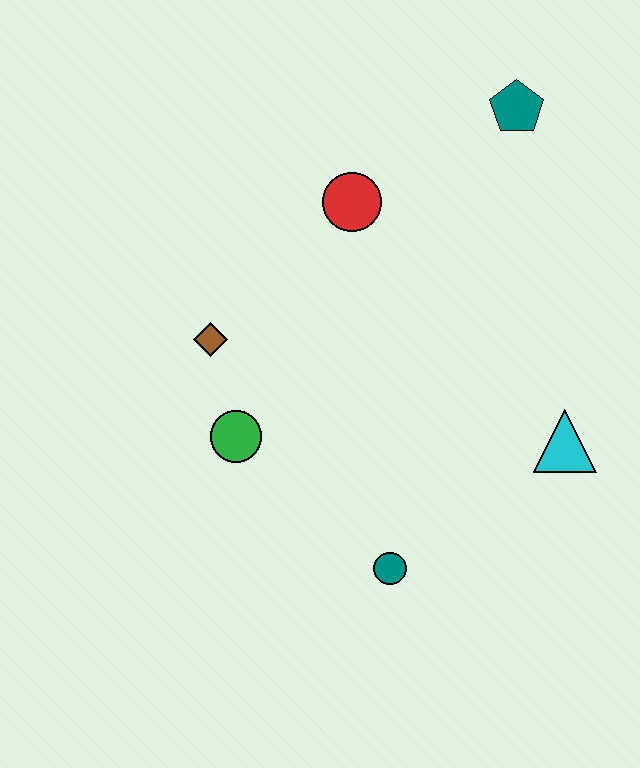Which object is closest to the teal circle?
The green circle is closest to the teal circle.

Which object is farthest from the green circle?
The teal pentagon is farthest from the green circle.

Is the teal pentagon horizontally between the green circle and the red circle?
No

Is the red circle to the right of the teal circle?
No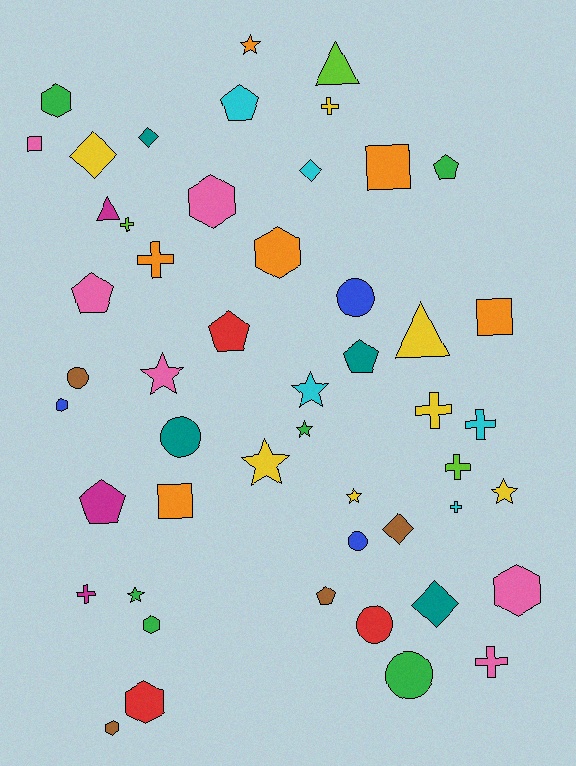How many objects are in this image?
There are 50 objects.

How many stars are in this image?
There are 8 stars.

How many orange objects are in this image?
There are 6 orange objects.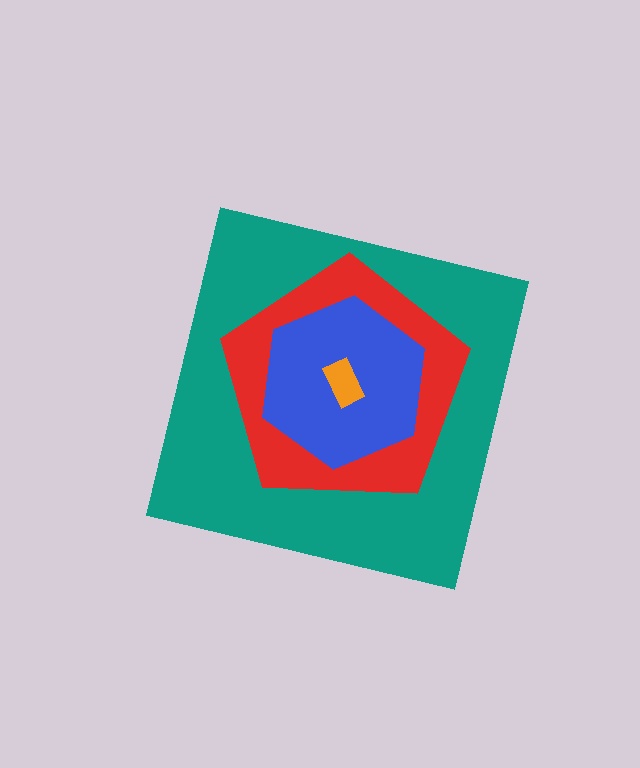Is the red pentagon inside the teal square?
Yes.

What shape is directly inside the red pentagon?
The blue hexagon.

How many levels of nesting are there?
4.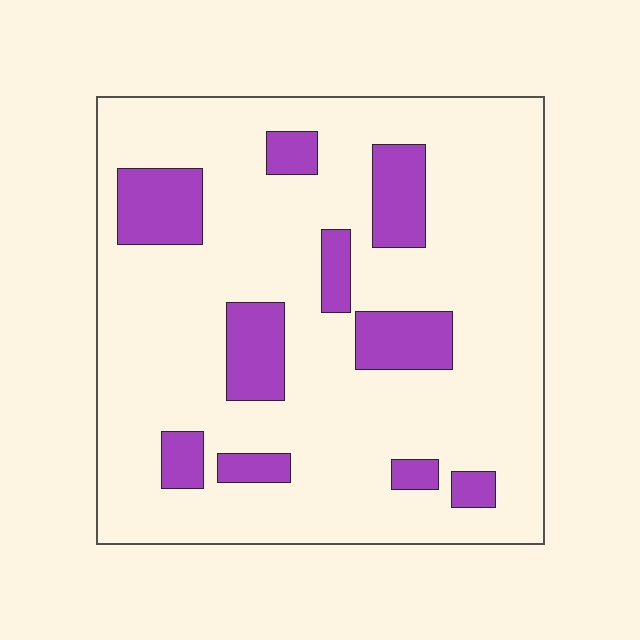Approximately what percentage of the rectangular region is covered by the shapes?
Approximately 20%.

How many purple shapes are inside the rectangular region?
10.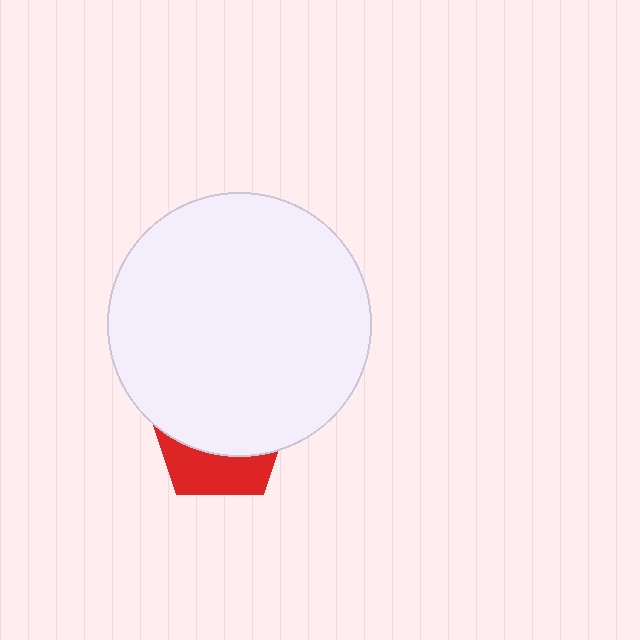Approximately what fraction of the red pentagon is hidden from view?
Roughly 66% of the red pentagon is hidden behind the white circle.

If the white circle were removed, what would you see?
You would see the complete red pentagon.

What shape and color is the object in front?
The object in front is a white circle.